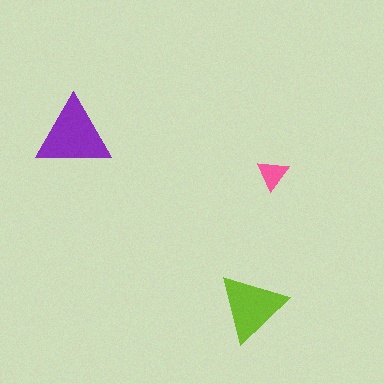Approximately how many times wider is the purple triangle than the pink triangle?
About 2.5 times wider.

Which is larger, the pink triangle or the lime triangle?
The lime one.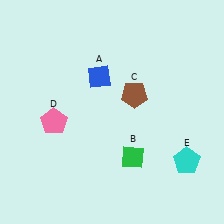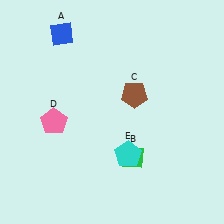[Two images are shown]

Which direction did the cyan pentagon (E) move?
The cyan pentagon (E) moved left.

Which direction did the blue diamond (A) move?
The blue diamond (A) moved up.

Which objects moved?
The objects that moved are: the blue diamond (A), the cyan pentagon (E).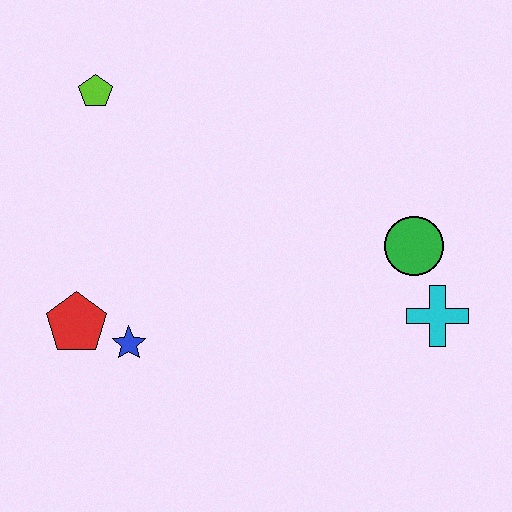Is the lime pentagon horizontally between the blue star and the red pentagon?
Yes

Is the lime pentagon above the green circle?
Yes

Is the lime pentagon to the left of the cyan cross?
Yes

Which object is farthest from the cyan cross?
The lime pentagon is farthest from the cyan cross.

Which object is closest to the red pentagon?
The blue star is closest to the red pentagon.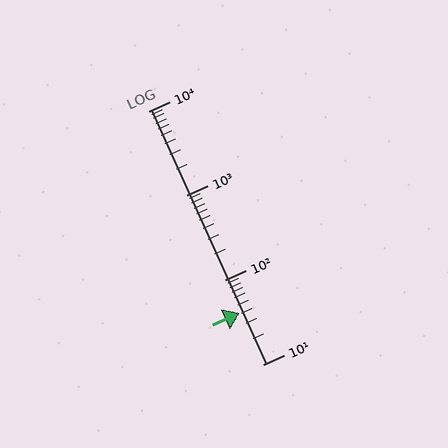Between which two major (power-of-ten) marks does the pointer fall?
The pointer is between 10 and 100.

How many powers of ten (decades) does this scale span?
The scale spans 3 decades, from 10 to 10000.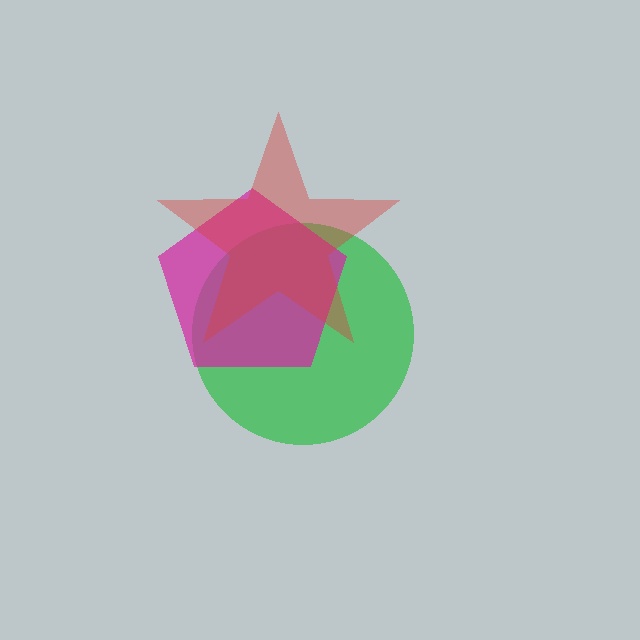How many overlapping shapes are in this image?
There are 3 overlapping shapes in the image.